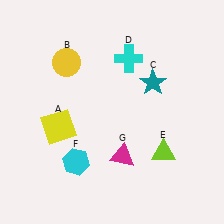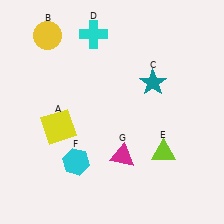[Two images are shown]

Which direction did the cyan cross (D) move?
The cyan cross (D) moved left.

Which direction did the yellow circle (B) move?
The yellow circle (B) moved up.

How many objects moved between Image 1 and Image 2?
2 objects moved between the two images.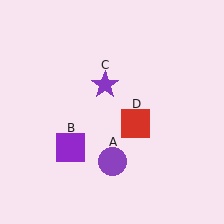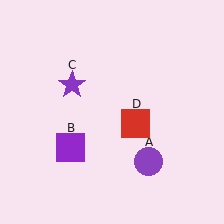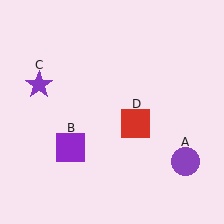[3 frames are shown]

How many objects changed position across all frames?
2 objects changed position: purple circle (object A), purple star (object C).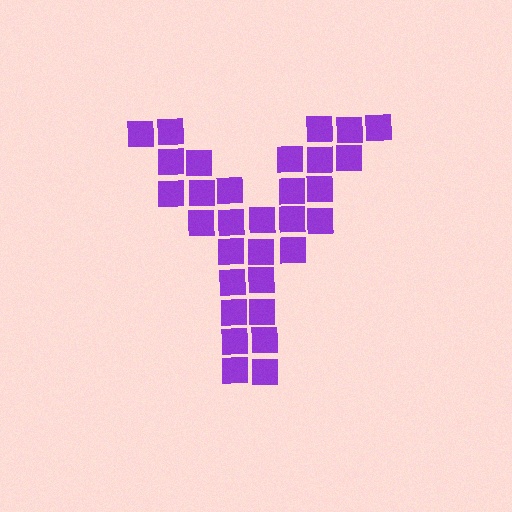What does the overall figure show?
The overall figure shows the letter Y.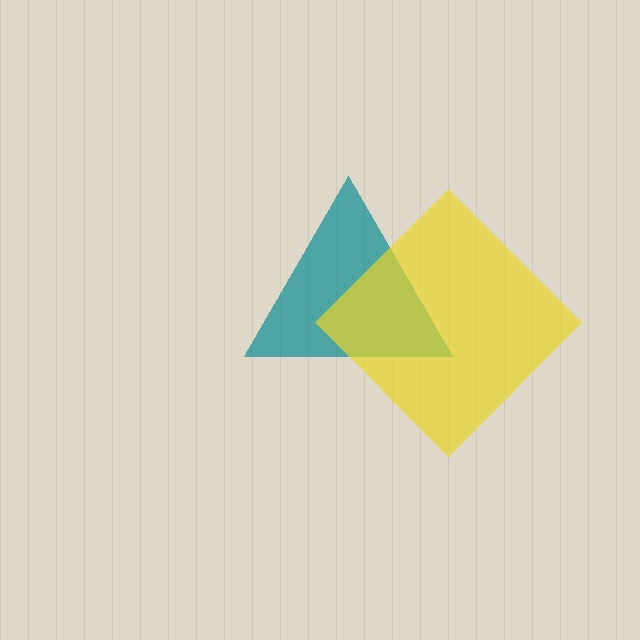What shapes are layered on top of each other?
The layered shapes are: a teal triangle, a yellow diamond.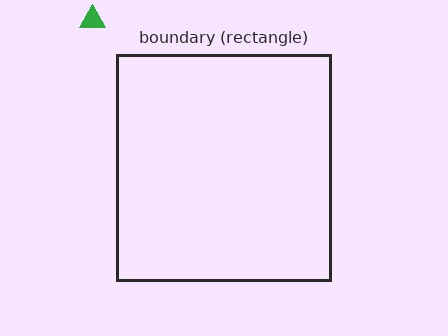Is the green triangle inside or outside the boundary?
Outside.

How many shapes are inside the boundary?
0 inside, 1 outside.